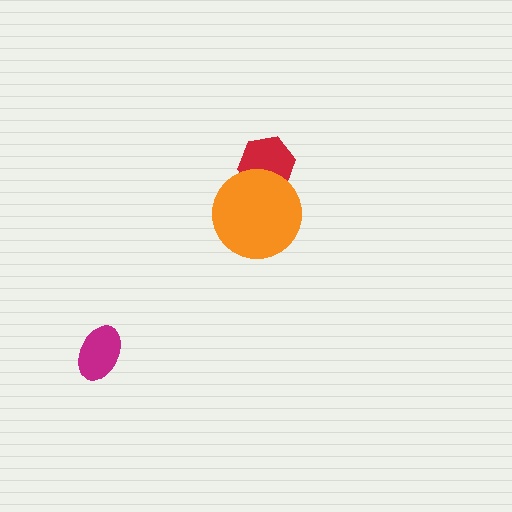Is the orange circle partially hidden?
No, no other shape covers it.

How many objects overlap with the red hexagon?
1 object overlaps with the red hexagon.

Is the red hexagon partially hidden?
Yes, it is partially covered by another shape.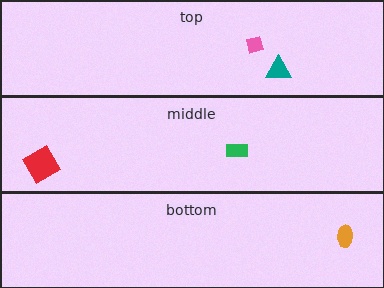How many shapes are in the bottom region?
1.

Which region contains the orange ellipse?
The bottom region.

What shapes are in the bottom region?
The orange ellipse.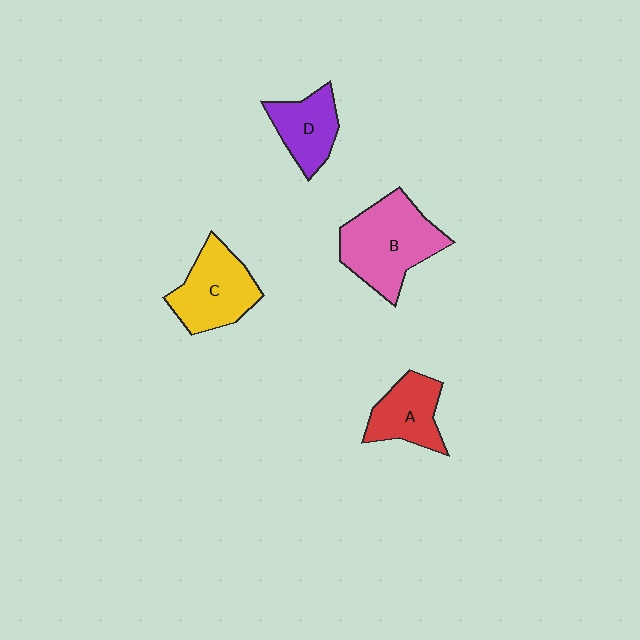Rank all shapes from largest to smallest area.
From largest to smallest: B (pink), C (yellow), A (red), D (purple).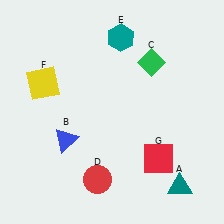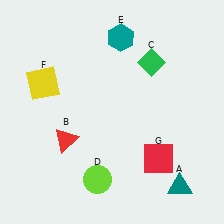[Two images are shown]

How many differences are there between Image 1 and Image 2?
There are 2 differences between the two images.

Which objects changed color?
B changed from blue to red. D changed from red to lime.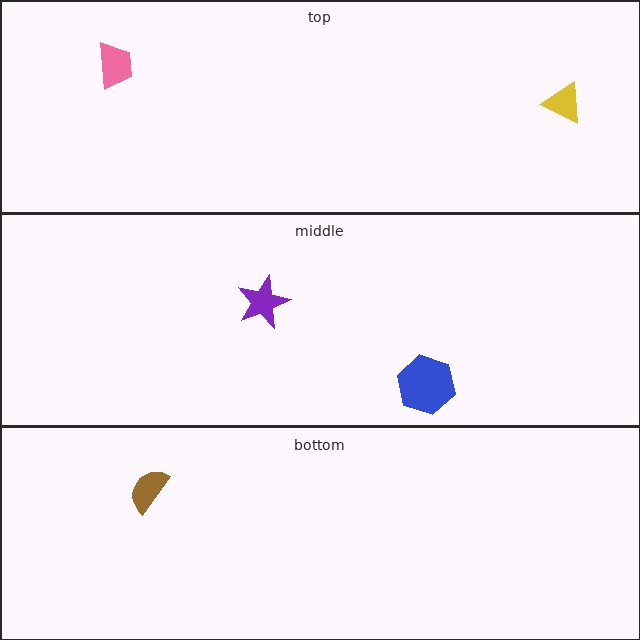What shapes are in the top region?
The pink trapezoid, the yellow triangle.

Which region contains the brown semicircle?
The bottom region.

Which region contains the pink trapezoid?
The top region.